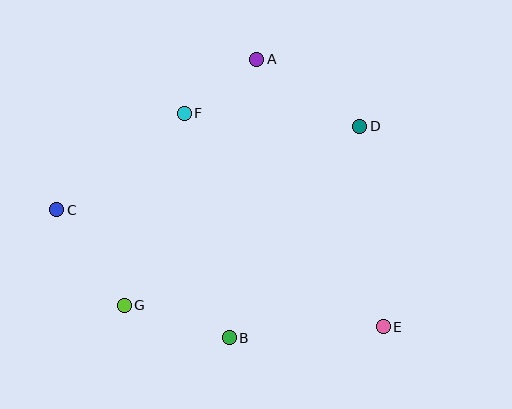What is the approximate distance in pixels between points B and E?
The distance between B and E is approximately 154 pixels.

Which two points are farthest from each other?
Points C and E are farthest from each other.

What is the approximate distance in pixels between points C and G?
The distance between C and G is approximately 117 pixels.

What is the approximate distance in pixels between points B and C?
The distance between B and C is approximately 215 pixels.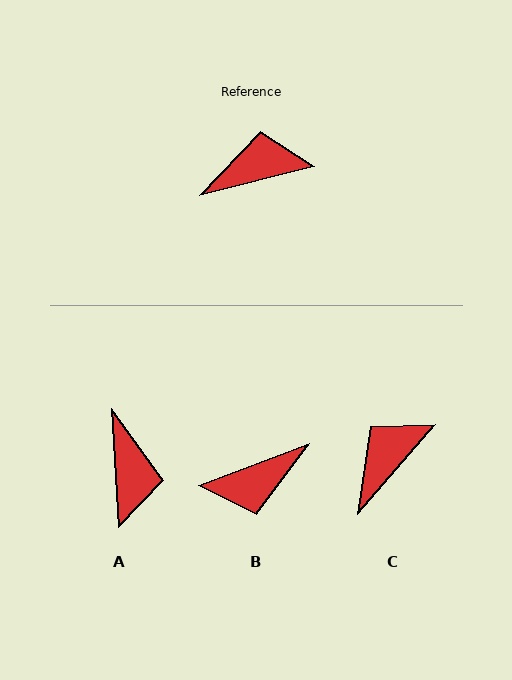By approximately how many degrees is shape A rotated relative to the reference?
Approximately 101 degrees clockwise.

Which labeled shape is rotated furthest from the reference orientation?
B, about 174 degrees away.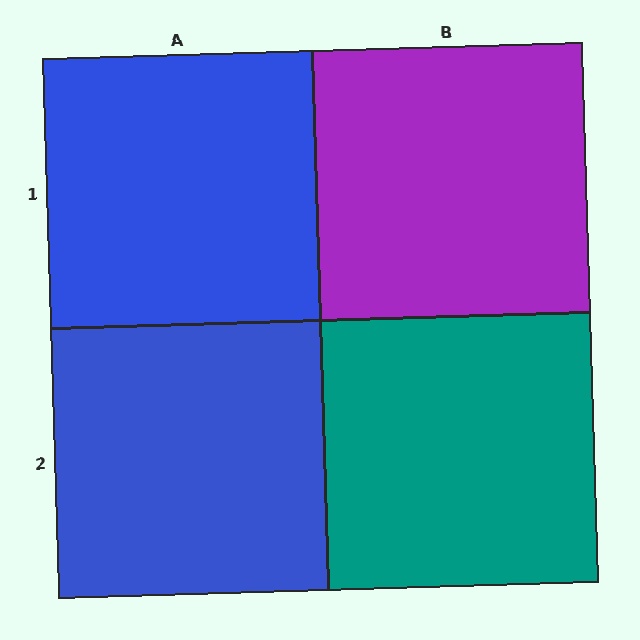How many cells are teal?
1 cell is teal.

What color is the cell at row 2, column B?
Teal.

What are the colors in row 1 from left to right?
Blue, purple.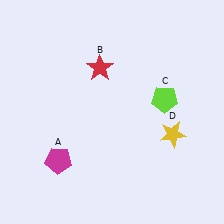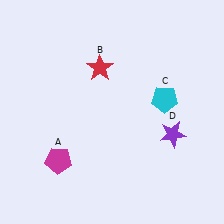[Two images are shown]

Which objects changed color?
C changed from lime to cyan. D changed from yellow to purple.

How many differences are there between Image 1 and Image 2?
There are 2 differences between the two images.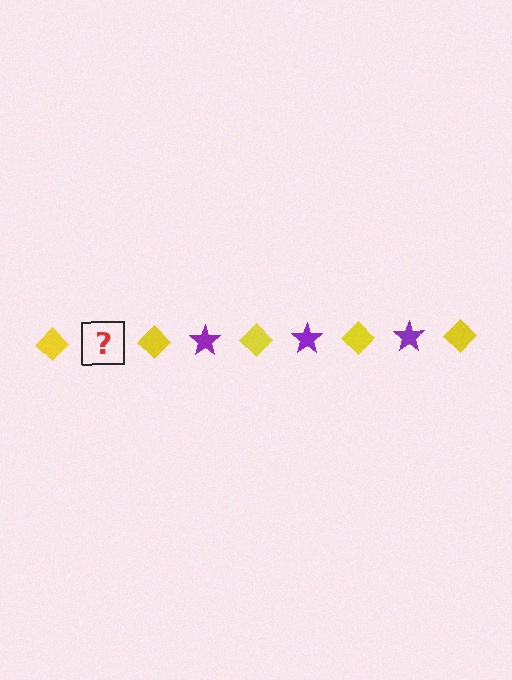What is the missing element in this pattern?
The missing element is a purple star.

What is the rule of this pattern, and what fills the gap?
The rule is that the pattern alternates between yellow diamond and purple star. The gap should be filled with a purple star.